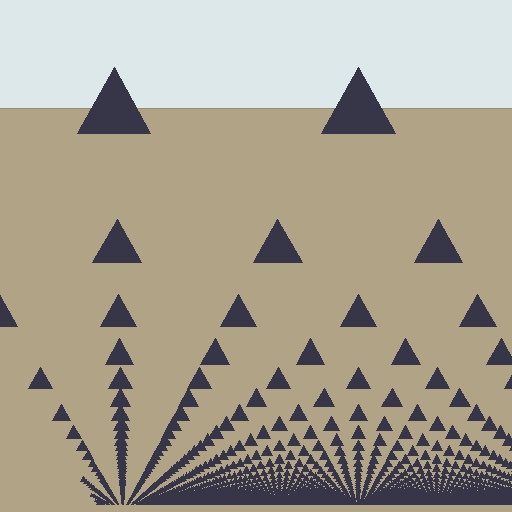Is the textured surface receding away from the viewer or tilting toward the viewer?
The surface appears to tilt toward the viewer. Texture elements get larger and sparser toward the top.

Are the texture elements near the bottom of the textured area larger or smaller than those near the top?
Smaller. The gradient is inverted — elements near the bottom are smaller and denser.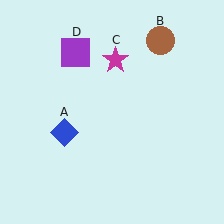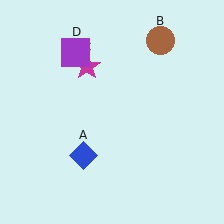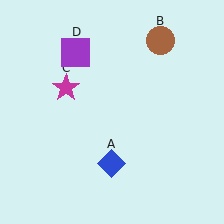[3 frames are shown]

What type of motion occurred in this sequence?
The blue diamond (object A), magenta star (object C) rotated counterclockwise around the center of the scene.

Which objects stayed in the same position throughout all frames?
Brown circle (object B) and purple square (object D) remained stationary.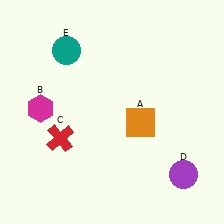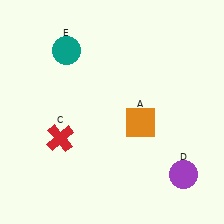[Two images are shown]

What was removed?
The magenta hexagon (B) was removed in Image 2.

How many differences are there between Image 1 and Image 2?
There is 1 difference between the two images.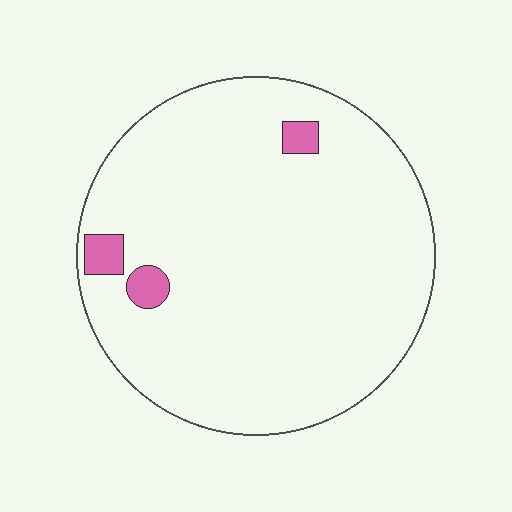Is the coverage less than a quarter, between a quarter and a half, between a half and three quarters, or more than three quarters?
Less than a quarter.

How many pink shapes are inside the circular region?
3.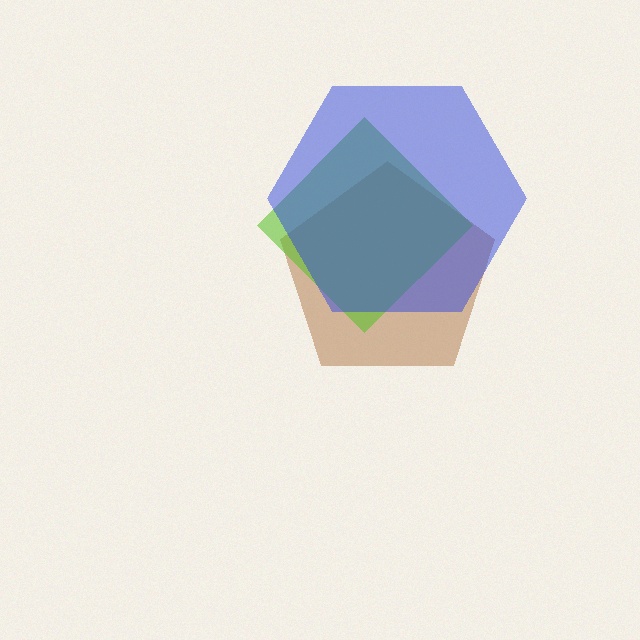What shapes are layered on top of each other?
The layered shapes are: a brown pentagon, a lime diamond, a blue hexagon.